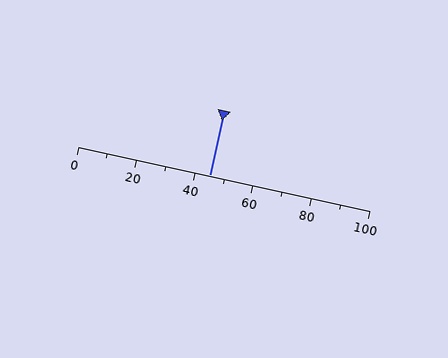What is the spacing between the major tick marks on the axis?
The major ticks are spaced 20 apart.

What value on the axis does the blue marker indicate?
The marker indicates approximately 45.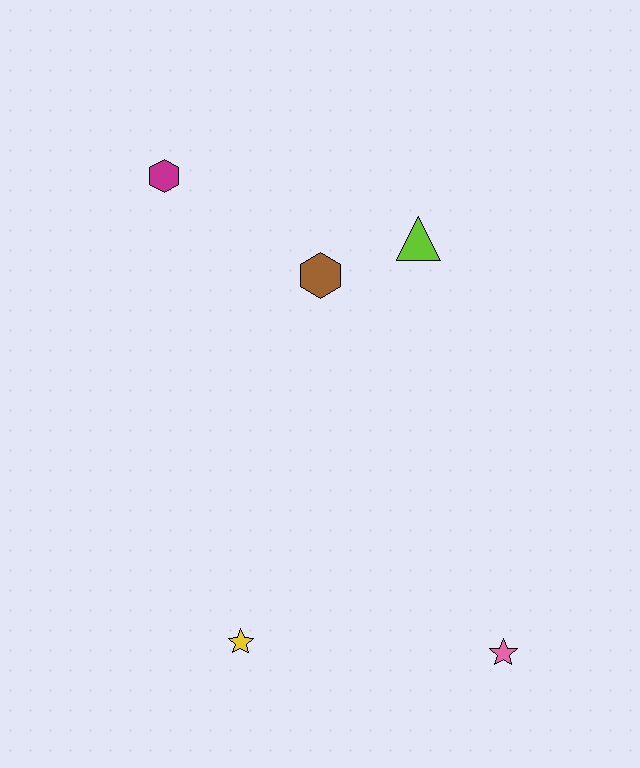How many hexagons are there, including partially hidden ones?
There are 2 hexagons.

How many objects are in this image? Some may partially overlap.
There are 5 objects.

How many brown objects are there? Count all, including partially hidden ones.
There is 1 brown object.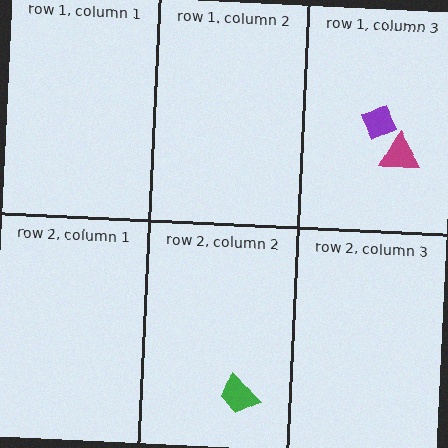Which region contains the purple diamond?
The row 1, column 3 region.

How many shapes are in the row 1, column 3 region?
2.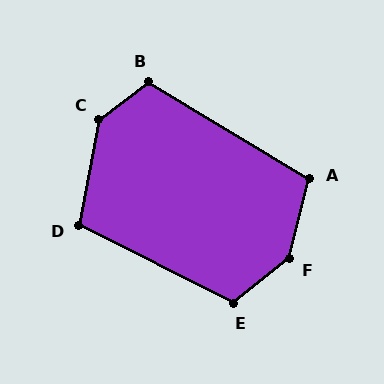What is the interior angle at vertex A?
Approximately 107 degrees (obtuse).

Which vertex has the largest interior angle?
F, at approximately 142 degrees.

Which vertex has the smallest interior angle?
D, at approximately 106 degrees.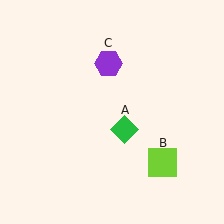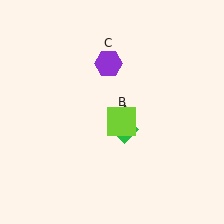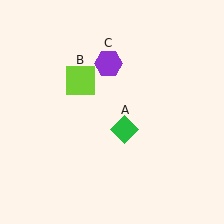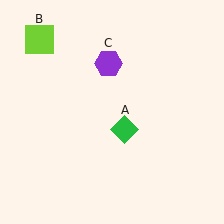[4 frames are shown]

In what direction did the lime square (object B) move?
The lime square (object B) moved up and to the left.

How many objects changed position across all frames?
1 object changed position: lime square (object B).